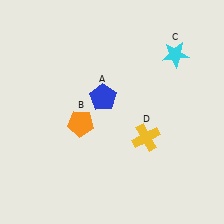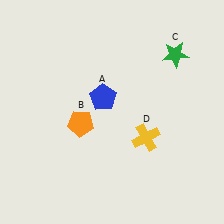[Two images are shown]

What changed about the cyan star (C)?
In Image 1, C is cyan. In Image 2, it changed to green.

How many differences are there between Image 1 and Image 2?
There is 1 difference between the two images.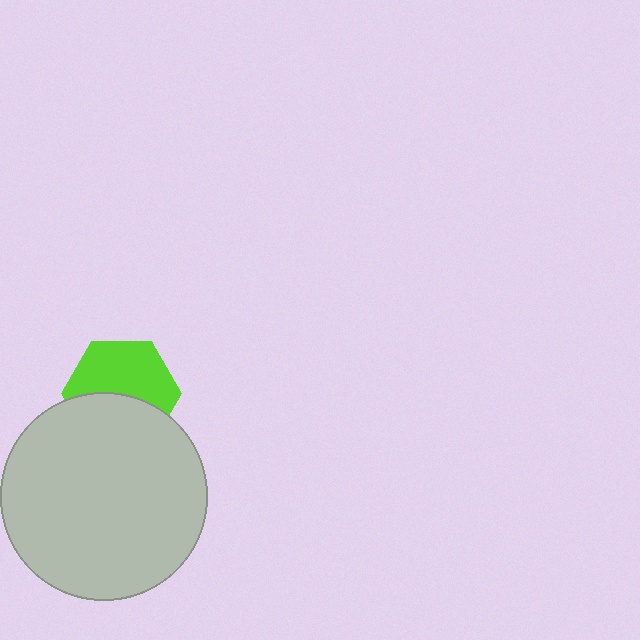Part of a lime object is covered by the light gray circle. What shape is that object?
It is a hexagon.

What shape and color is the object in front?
The object in front is a light gray circle.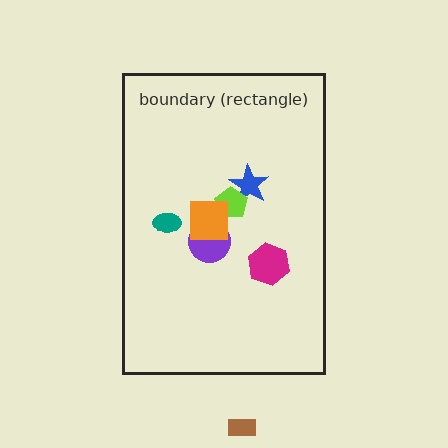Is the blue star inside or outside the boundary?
Inside.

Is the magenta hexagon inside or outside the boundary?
Inside.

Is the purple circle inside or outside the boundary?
Inside.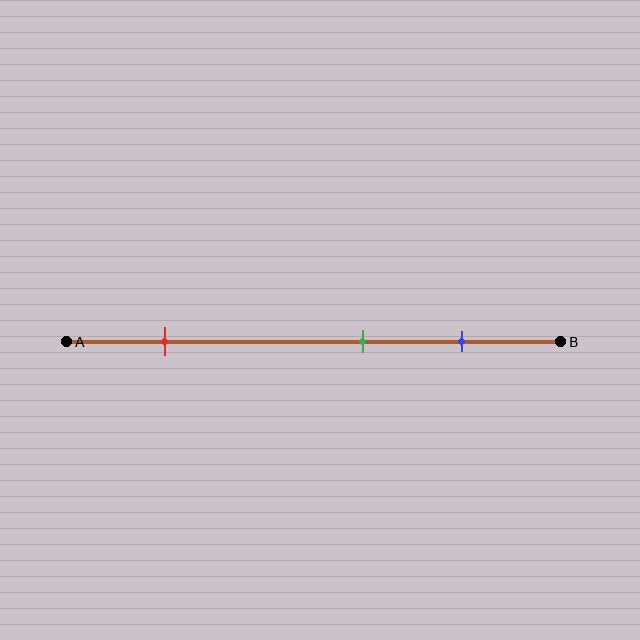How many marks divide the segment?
There are 3 marks dividing the segment.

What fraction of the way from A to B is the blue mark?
The blue mark is approximately 80% (0.8) of the way from A to B.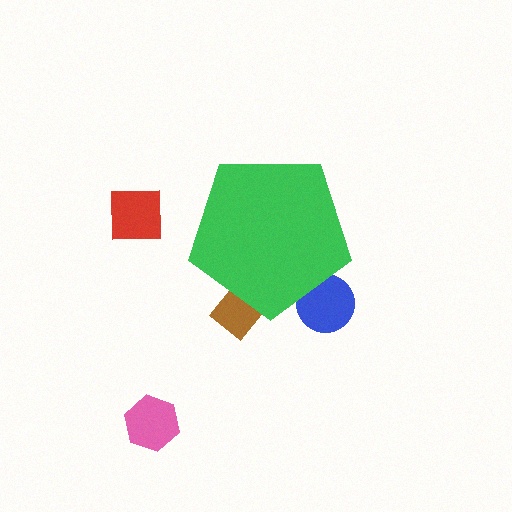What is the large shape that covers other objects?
A green pentagon.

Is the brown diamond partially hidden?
Yes, the brown diamond is partially hidden behind the green pentagon.